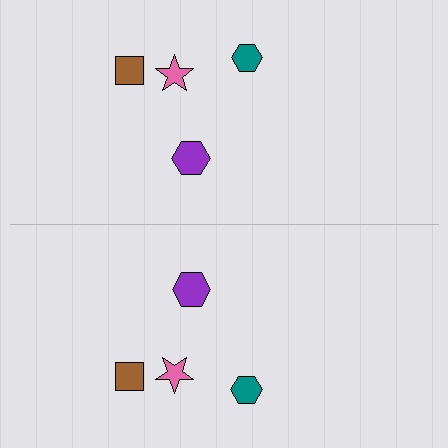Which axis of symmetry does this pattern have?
The pattern has a horizontal axis of symmetry running through the center of the image.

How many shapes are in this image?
There are 8 shapes in this image.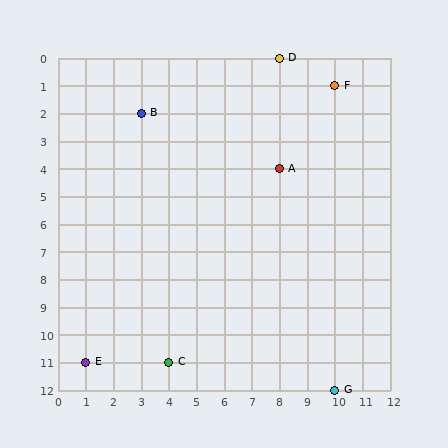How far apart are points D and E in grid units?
Points D and E are 7 columns and 11 rows apart (about 13.0 grid units diagonally).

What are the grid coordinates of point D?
Point D is at grid coordinates (8, 0).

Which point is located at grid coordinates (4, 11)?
Point C is at (4, 11).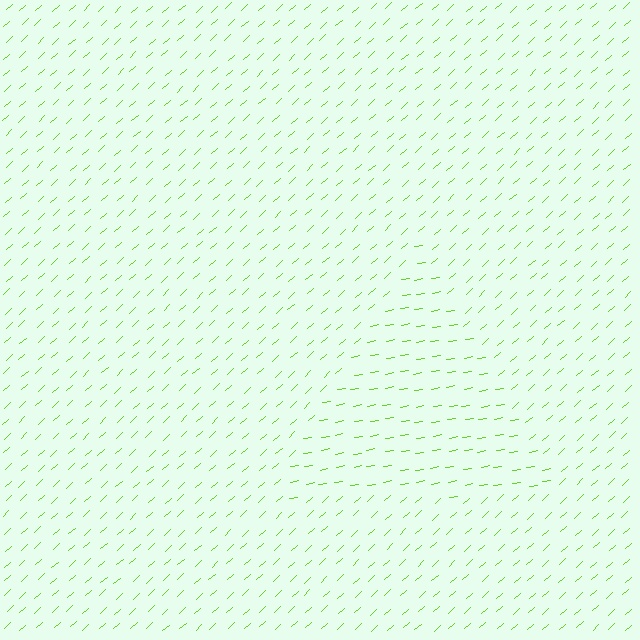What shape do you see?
I see a triangle.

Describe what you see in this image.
The image is filled with small lime line segments. A triangle region in the image has lines oriented differently from the surrounding lines, creating a visible texture boundary.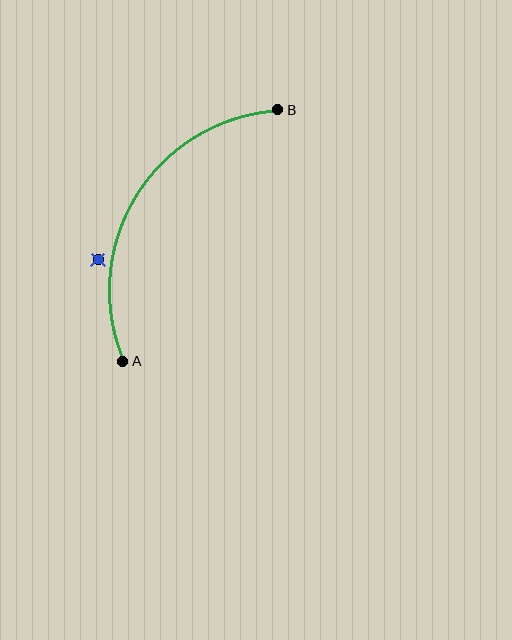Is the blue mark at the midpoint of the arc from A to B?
No — the blue mark does not lie on the arc at all. It sits slightly outside the curve.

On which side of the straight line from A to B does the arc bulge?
The arc bulges to the left of the straight line connecting A and B.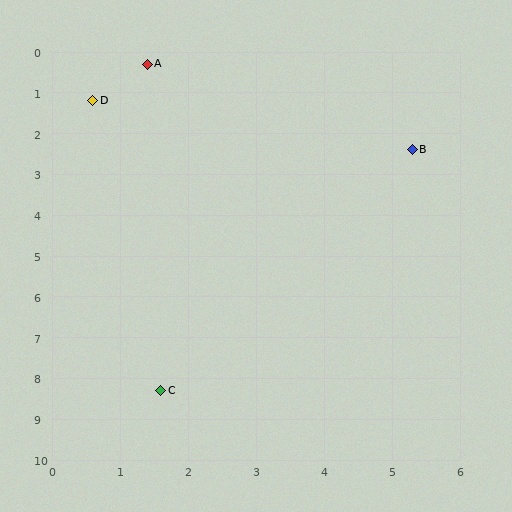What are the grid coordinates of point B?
Point B is at approximately (5.3, 2.4).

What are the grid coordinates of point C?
Point C is at approximately (1.6, 8.3).